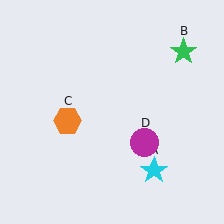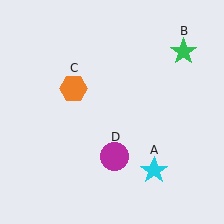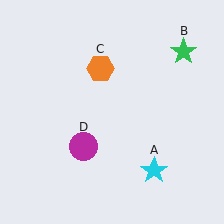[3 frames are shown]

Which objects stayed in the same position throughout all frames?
Cyan star (object A) and green star (object B) remained stationary.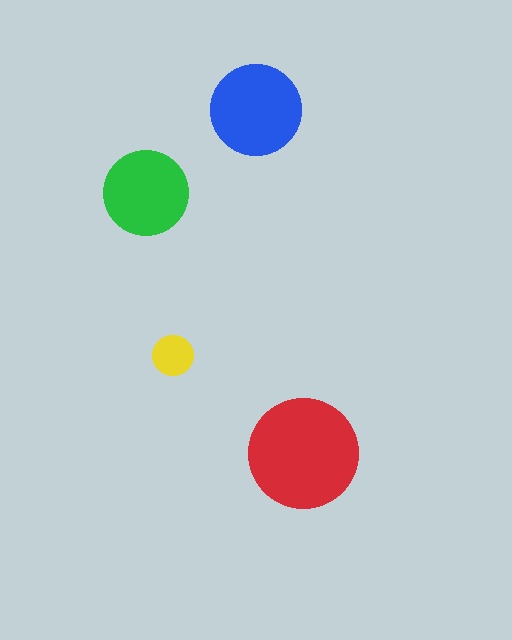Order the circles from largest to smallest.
the red one, the blue one, the green one, the yellow one.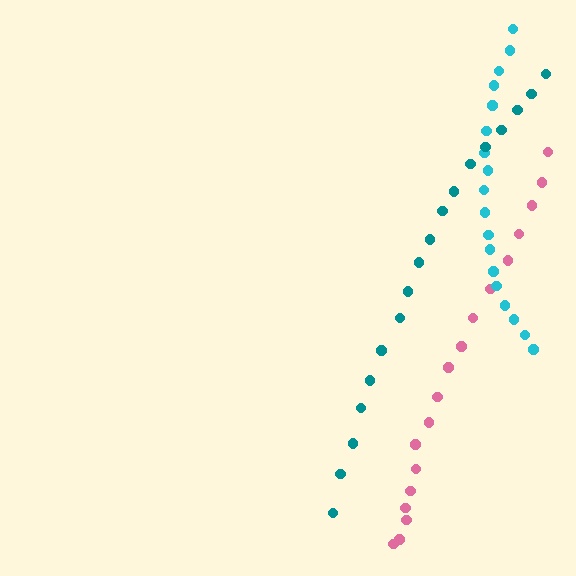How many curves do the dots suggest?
There are 3 distinct paths.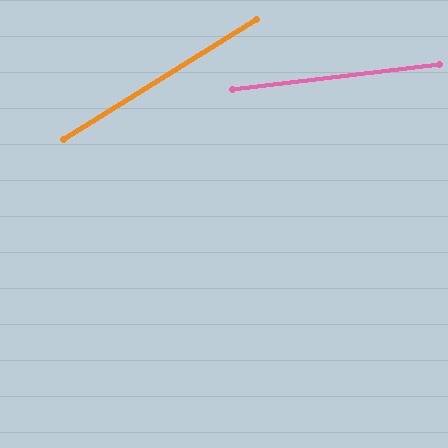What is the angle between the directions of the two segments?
Approximately 25 degrees.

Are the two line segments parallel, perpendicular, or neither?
Neither parallel nor perpendicular — they differ by about 25°.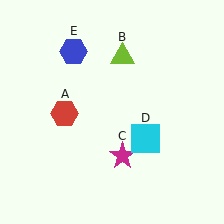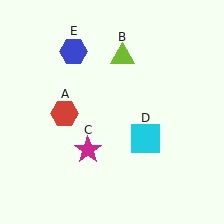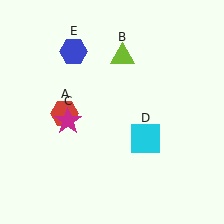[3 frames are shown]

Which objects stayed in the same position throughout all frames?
Red hexagon (object A) and lime triangle (object B) and cyan square (object D) and blue hexagon (object E) remained stationary.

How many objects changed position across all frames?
1 object changed position: magenta star (object C).